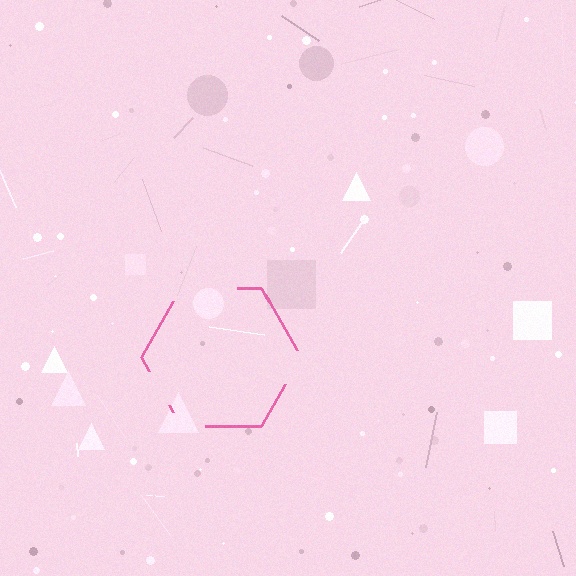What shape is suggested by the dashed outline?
The dashed outline suggests a hexagon.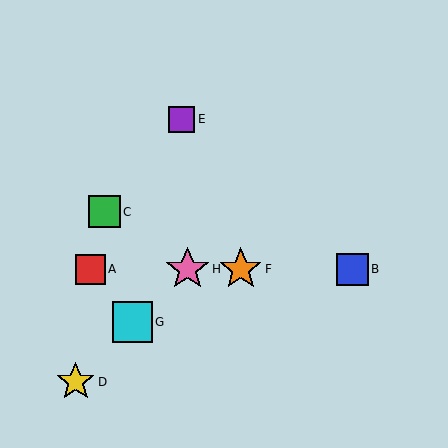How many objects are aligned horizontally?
4 objects (A, B, F, H) are aligned horizontally.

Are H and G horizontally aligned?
No, H is at y≈269 and G is at y≈322.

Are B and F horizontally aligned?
Yes, both are at y≈269.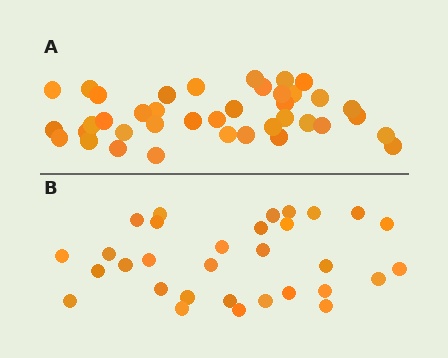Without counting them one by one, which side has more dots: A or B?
Region A (the top region) has more dots.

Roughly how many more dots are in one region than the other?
Region A has roughly 8 or so more dots than region B.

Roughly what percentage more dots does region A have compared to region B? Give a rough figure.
About 25% more.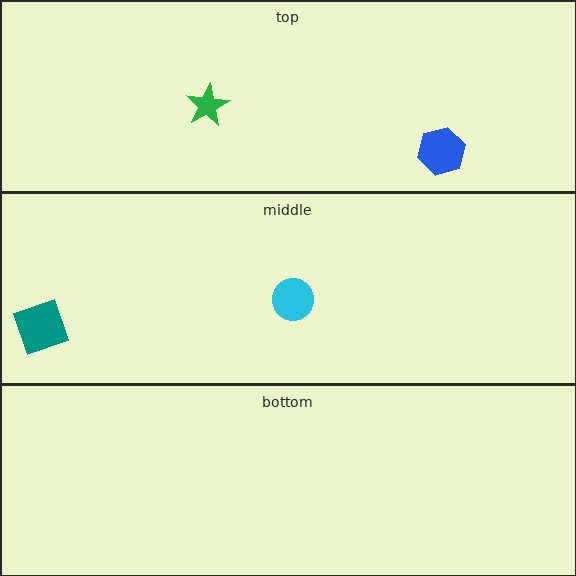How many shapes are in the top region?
2.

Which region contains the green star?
The top region.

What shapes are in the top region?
The blue hexagon, the green star.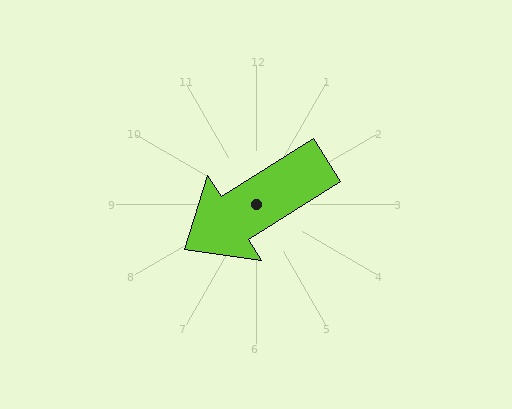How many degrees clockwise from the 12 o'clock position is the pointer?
Approximately 238 degrees.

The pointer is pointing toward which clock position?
Roughly 8 o'clock.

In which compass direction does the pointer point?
Southwest.